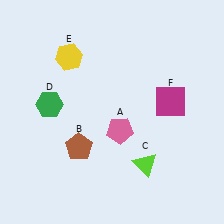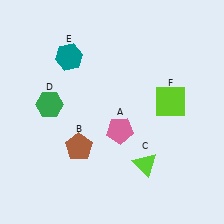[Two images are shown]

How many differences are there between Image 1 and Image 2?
There are 2 differences between the two images.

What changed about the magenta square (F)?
In Image 1, F is magenta. In Image 2, it changed to lime.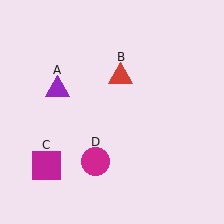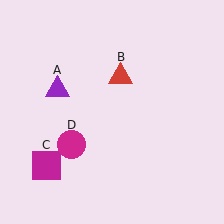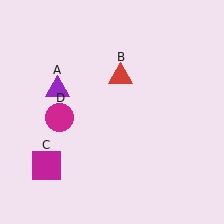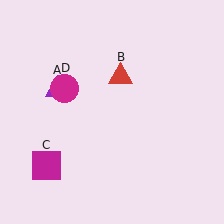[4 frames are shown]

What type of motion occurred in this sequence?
The magenta circle (object D) rotated clockwise around the center of the scene.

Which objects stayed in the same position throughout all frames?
Purple triangle (object A) and red triangle (object B) and magenta square (object C) remained stationary.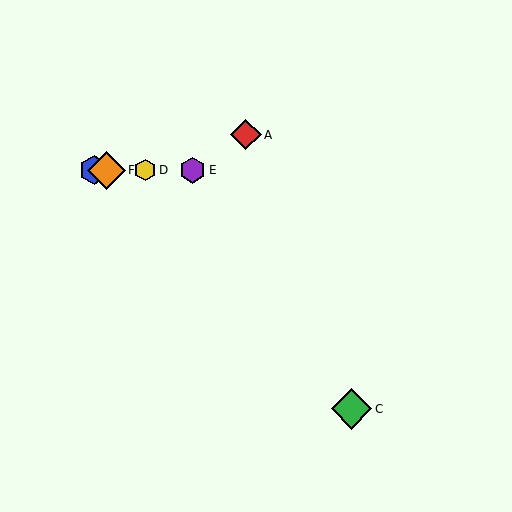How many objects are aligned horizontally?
4 objects (B, D, E, F) are aligned horizontally.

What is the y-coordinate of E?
Object E is at y≈170.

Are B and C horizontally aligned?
No, B is at y≈170 and C is at y≈409.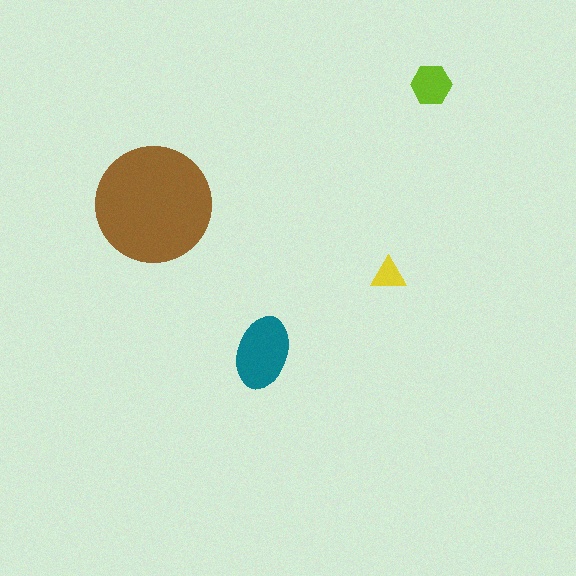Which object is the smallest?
The yellow triangle.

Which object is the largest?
The brown circle.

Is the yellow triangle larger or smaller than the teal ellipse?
Smaller.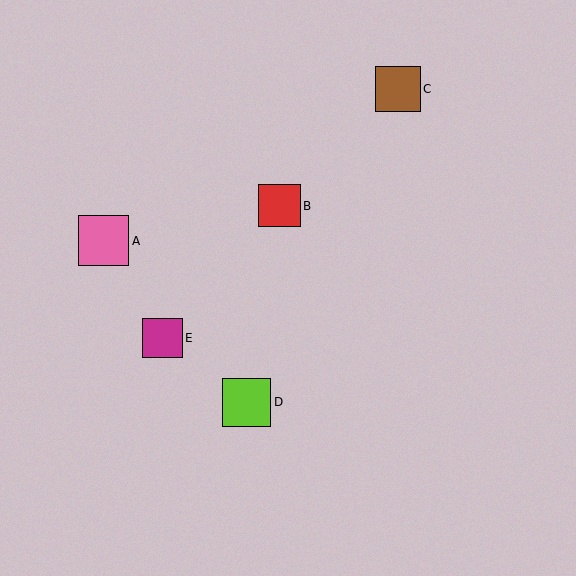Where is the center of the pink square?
The center of the pink square is at (104, 241).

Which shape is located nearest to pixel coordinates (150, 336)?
The magenta square (labeled E) at (163, 338) is nearest to that location.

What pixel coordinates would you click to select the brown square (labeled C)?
Click at (398, 89) to select the brown square C.